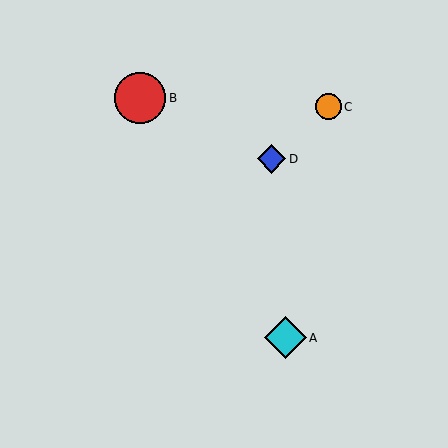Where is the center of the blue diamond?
The center of the blue diamond is at (272, 159).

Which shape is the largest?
The red circle (labeled B) is the largest.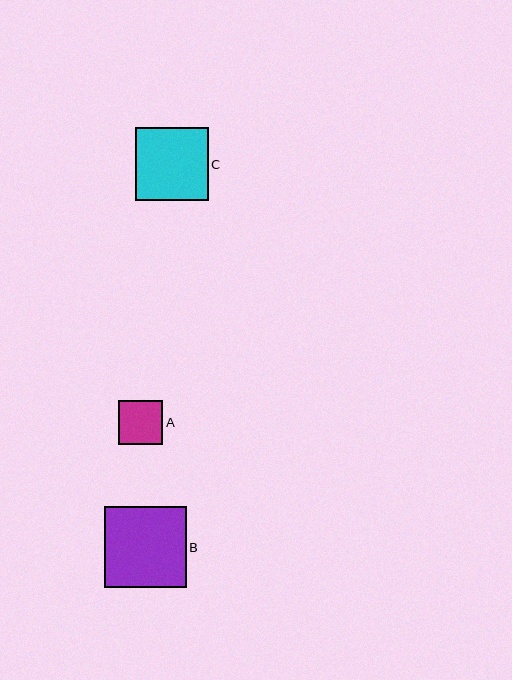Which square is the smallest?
Square A is the smallest with a size of approximately 44 pixels.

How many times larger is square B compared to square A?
Square B is approximately 1.9 times the size of square A.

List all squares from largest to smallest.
From largest to smallest: B, C, A.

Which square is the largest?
Square B is the largest with a size of approximately 81 pixels.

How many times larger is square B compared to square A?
Square B is approximately 1.9 times the size of square A.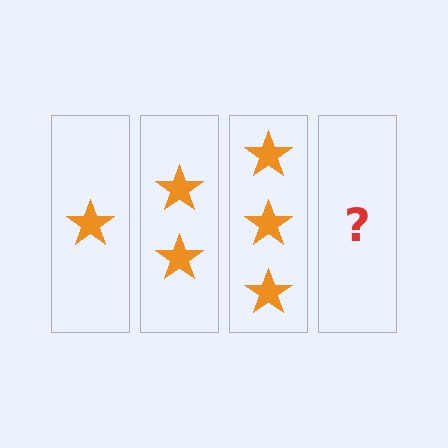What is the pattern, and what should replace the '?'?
The pattern is that each step adds one more star. The '?' should be 4 stars.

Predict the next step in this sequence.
The next step is 4 stars.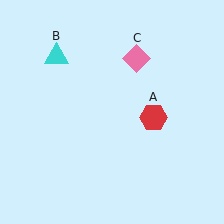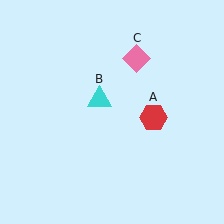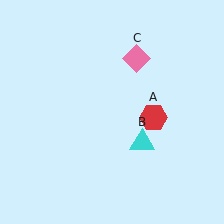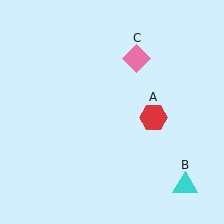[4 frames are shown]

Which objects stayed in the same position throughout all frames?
Red hexagon (object A) and pink diamond (object C) remained stationary.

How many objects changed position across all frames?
1 object changed position: cyan triangle (object B).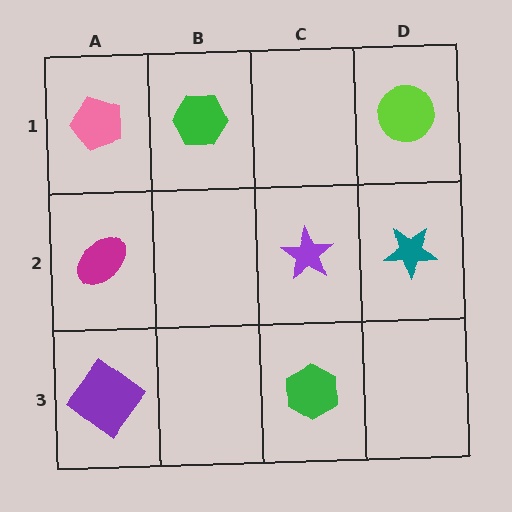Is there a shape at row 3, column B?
No, that cell is empty.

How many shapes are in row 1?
3 shapes.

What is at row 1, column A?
A pink pentagon.